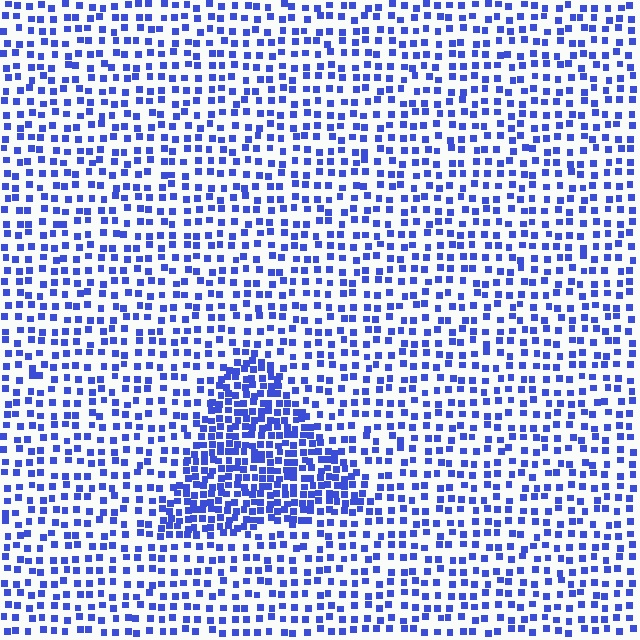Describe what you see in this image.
The image contains small blue elements arranged at two different densities. A triangle-shaped region is visible where the elements are more densely packed than the surrounding area.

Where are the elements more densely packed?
The elements are more densely packed inside the triangle boundary.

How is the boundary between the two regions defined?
The boundary is defined by a change in element density (approximately 2.1x ratio). All elements are the same color, size, and shape.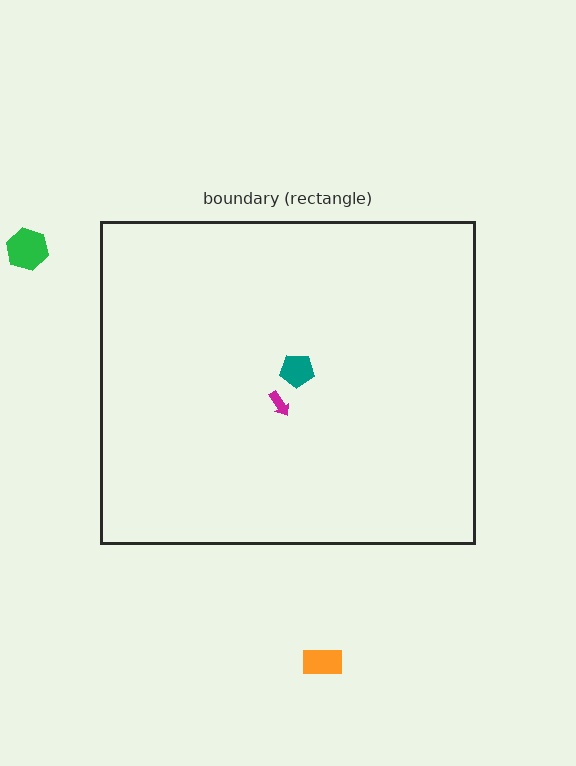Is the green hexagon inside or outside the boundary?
Outside.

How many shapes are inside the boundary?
2 inside, 2 outside.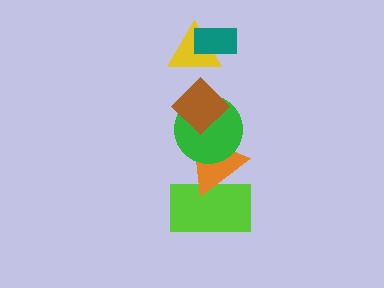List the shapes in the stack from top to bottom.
From top to bottom: the teal rectangle, the yellow triangle, the brown diamond, the green circle, the orange triangle, the lime rectangle.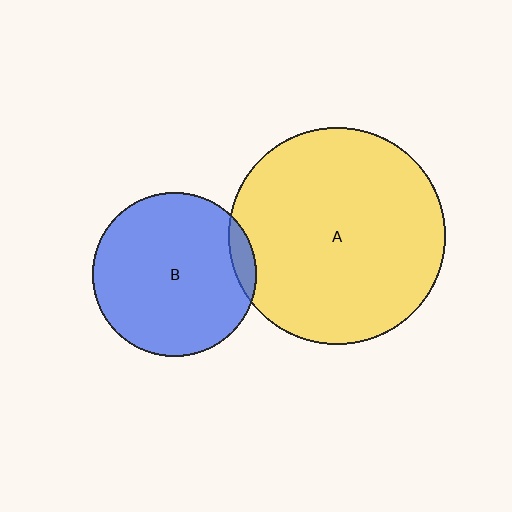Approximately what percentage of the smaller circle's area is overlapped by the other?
Approximately 5%.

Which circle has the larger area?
Circle A (yellow).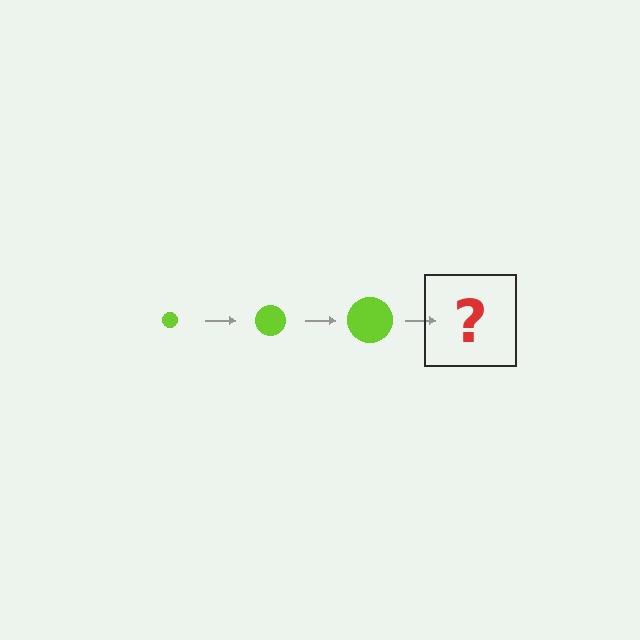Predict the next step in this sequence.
The next step is a lime circle, larger than the previous one.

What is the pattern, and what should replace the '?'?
The pattern is that the circle gets progressively larger each step. The '?' should be a lime circle, larger than the previous one.